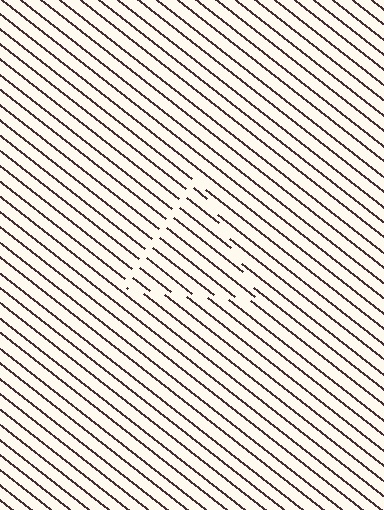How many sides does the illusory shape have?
3 sides — the line-ends trace a triangle.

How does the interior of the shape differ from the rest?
The interior of the shape contains the same grating, shifted by half a period — the contour is defined by the phase discontinuity where line-ends from the inner and outer gratings abut.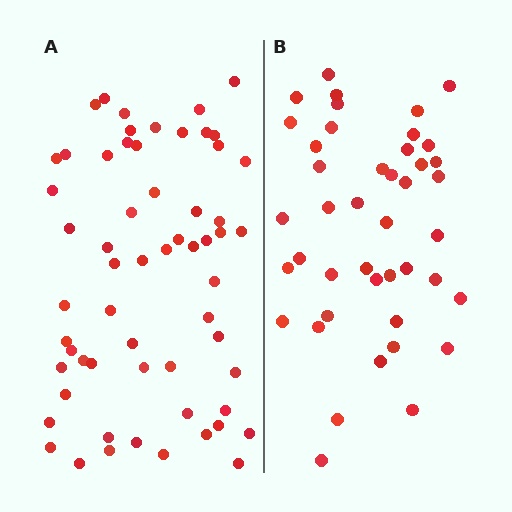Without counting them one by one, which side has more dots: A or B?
Region A (the left region) has more dots.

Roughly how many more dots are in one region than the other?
Region A has approximately 15 more dots than region B.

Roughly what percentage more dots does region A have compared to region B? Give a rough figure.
About 40% more.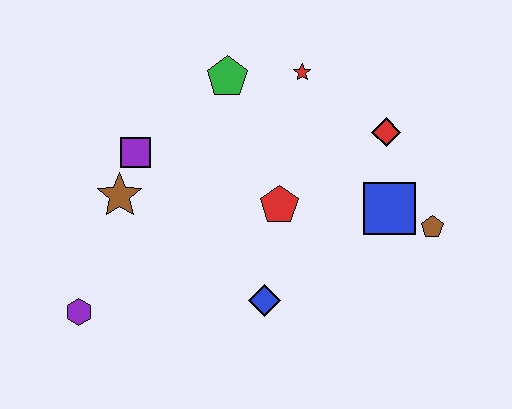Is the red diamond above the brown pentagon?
Yes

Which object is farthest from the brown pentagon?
The purple hexagon is farthest from the brown pentagon.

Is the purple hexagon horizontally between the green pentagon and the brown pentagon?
No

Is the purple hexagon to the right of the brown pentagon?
No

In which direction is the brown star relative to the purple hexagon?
The brown star is above the purple hexagon.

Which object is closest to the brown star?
The purple square is closest to the brown star.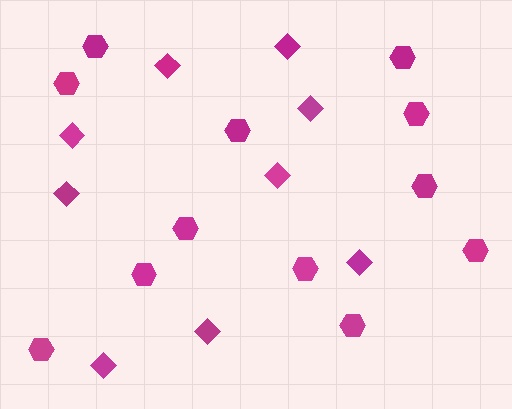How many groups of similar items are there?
There are 2 groups: one group of hexagons (12) and one group of diamonds (9).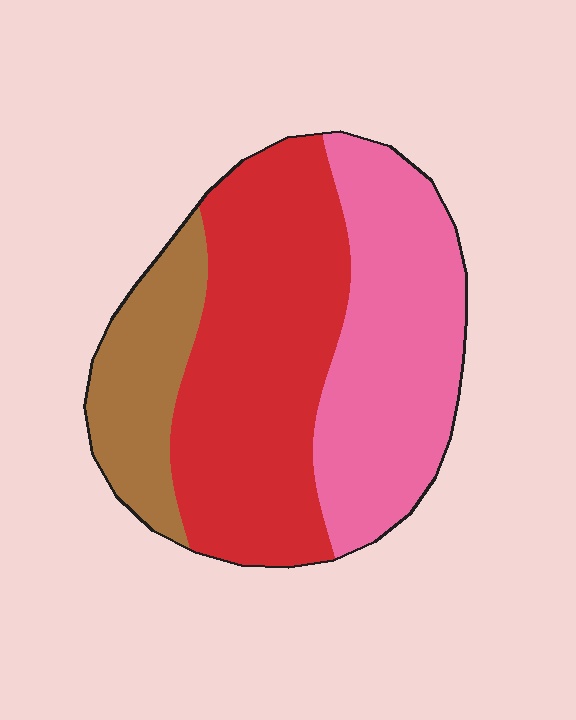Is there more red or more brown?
Red.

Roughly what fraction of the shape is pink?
Pink takes up about three eighths (3/8) of the shape.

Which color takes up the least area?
Brown, at roughly 20%.